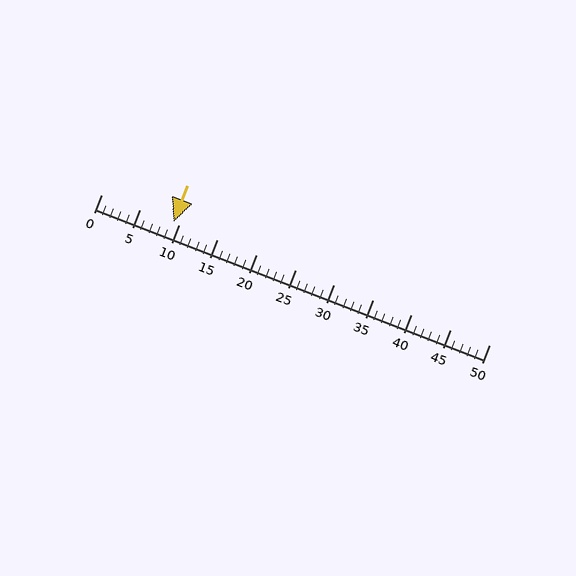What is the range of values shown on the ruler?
The ruler shows values from 0 to 50.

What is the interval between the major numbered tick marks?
The major tick marks are spaced 5 units apart.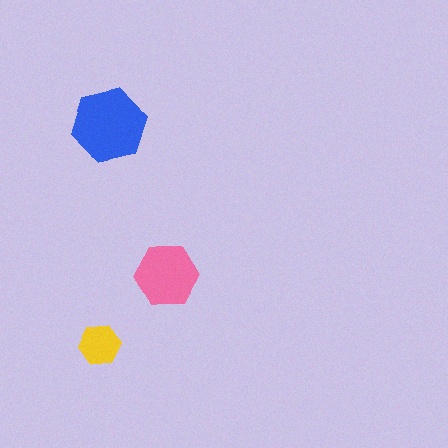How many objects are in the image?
There are 3 objects in the image.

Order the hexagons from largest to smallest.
the blue one, the pink one, the yellow one.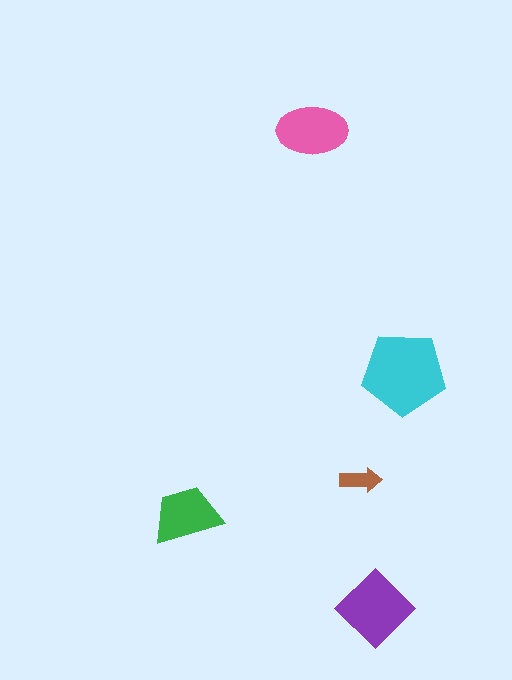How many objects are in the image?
There are 5 objects in the image.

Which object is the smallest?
The brown arrow.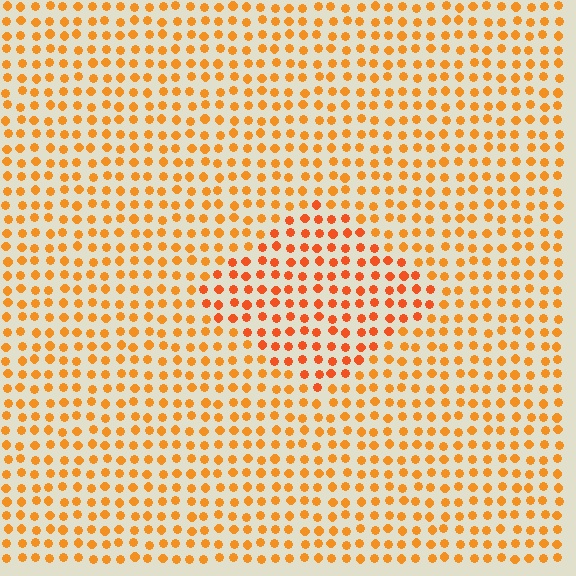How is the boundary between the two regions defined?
The boundary is defined purely by a slight shift in hue (about 18 degrees). Spacing, size, and orientation are identical on both sides.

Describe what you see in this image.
The image is filled with small orange elements in a uniform arrangement. A diamond-shaped region is visible where the elements are tinted to a slightly different hue, forming a subtle color boundary.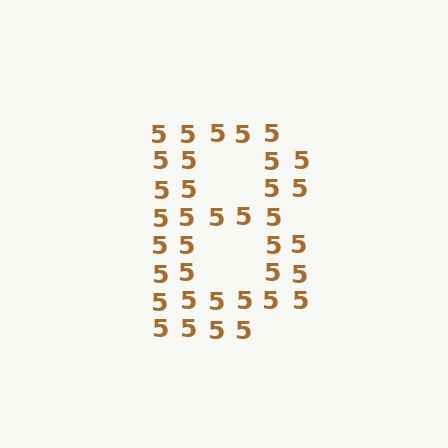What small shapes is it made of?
It is made of small digit 5's.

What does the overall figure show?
The overall figure shows the letter B.